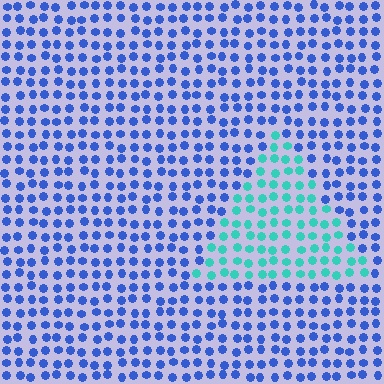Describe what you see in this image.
The image is filled with small blue elements in a uniform arrangement. A triangle-shaped region is visible where the elements are tinted to a slightly different hue, forming a subtle color boundary.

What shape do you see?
I see a triangle.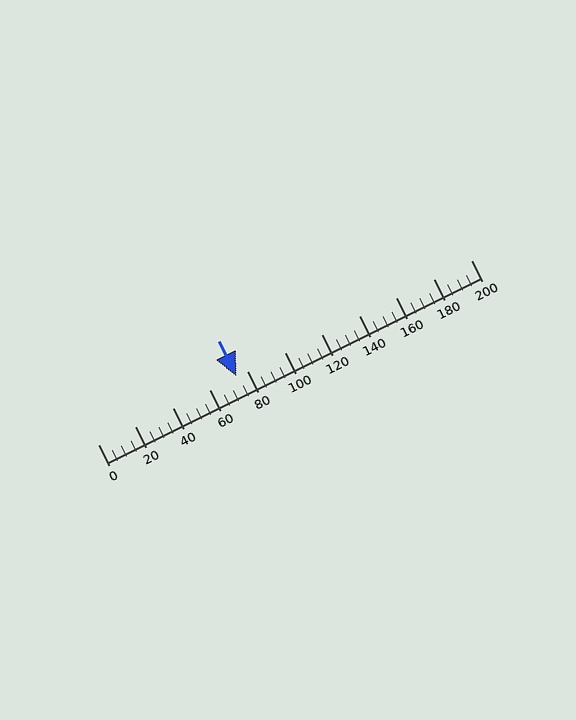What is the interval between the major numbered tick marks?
The major tick marks are spaced 20 units apart.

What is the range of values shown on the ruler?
The ruler shows values from 0 to 200.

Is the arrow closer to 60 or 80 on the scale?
The arrow is closer to 80.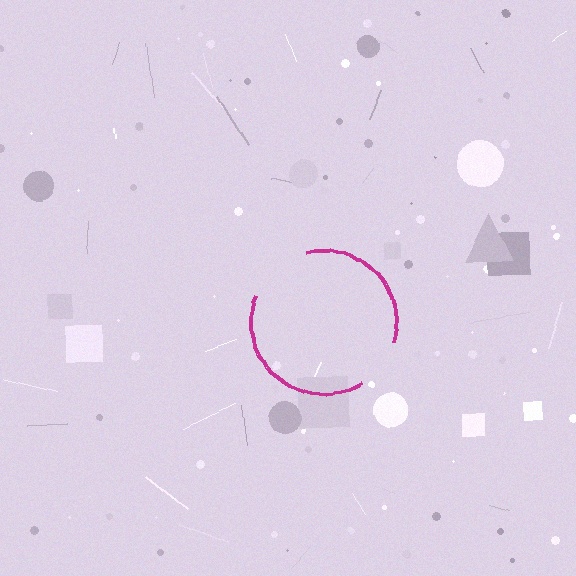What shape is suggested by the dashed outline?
The dashed outline suggests a circle.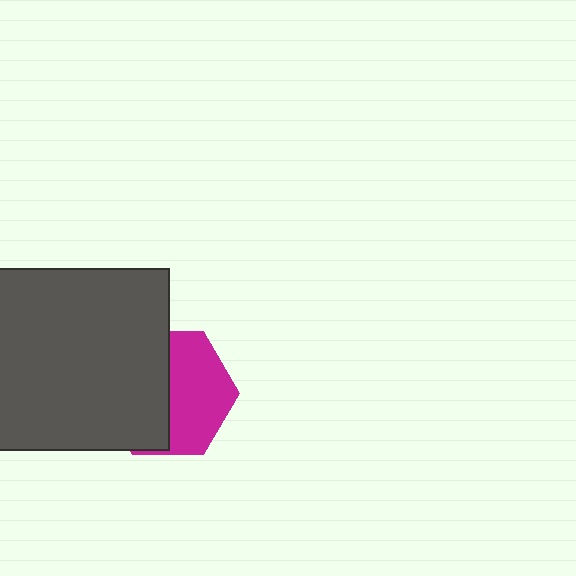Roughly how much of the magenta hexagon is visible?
About half of it is visible (roughly 50%).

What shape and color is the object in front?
The object in front is a dark gray square.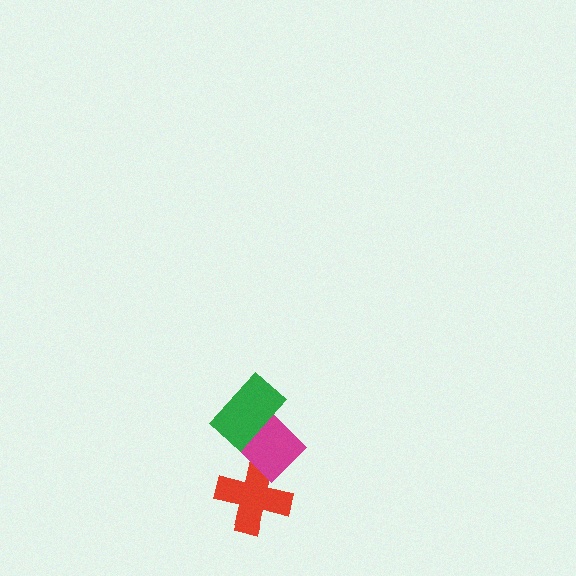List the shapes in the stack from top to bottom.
From top to bottom: the green rectangle, the magenta diamond, the red cross.